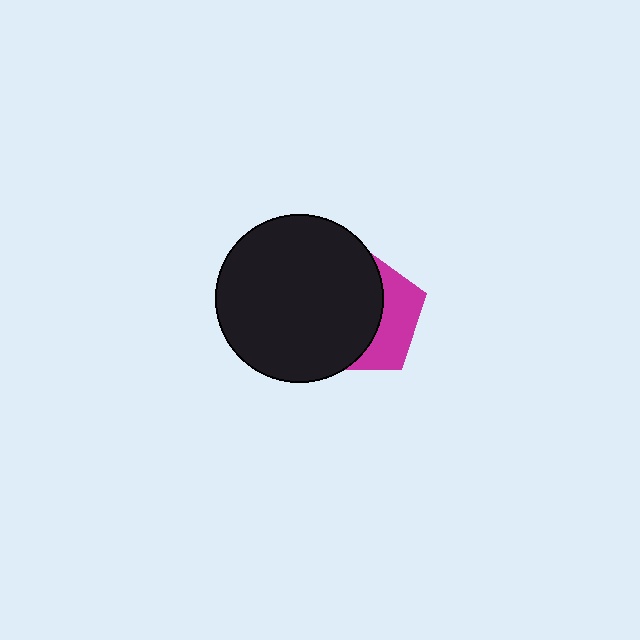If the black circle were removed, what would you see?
You would see the complete magenta pentagon.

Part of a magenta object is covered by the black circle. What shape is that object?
It is a pentagon.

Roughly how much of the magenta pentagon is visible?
A small part of it is visible (roughly 36%).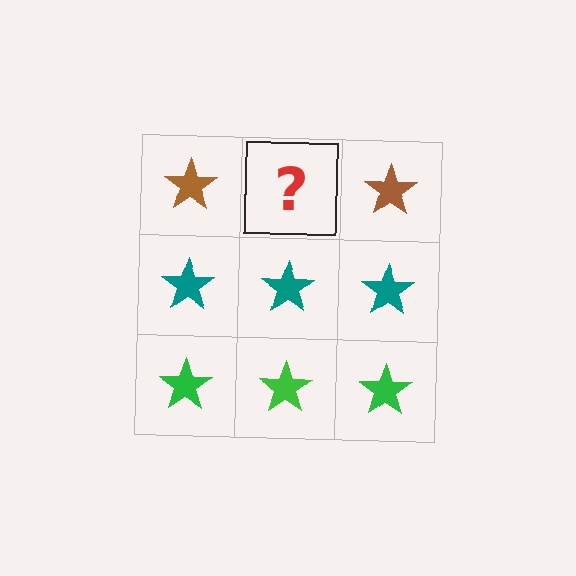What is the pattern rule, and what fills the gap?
The rule is that each row has a consistent color. The gap should be filled with a brown star.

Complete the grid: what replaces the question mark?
The question mark should be replaced with a brown star.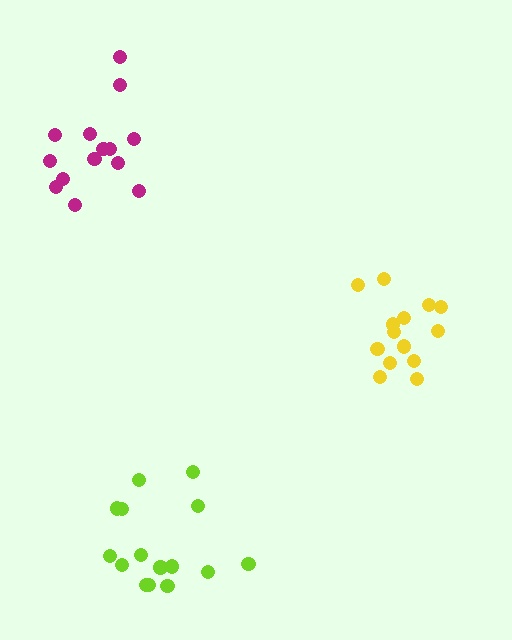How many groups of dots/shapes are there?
There are 3 groups.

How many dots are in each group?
Group 1: 14 dots, Group 2: 15 dots, Group 3: 14 dots (43 total).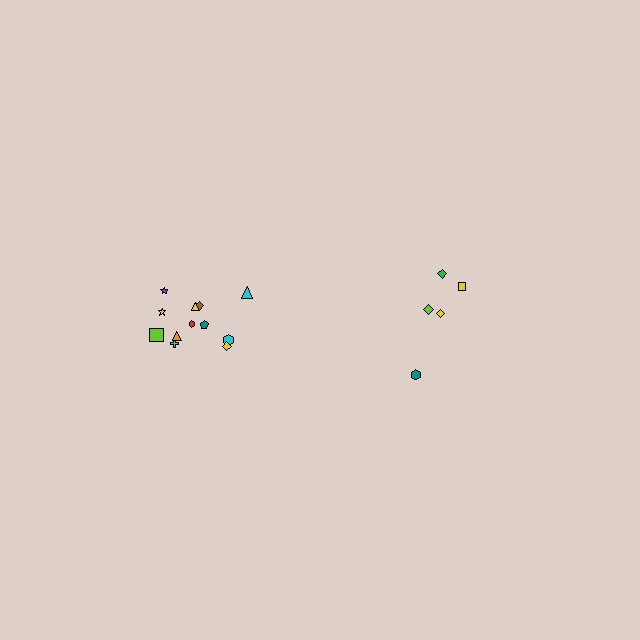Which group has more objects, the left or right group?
The left group.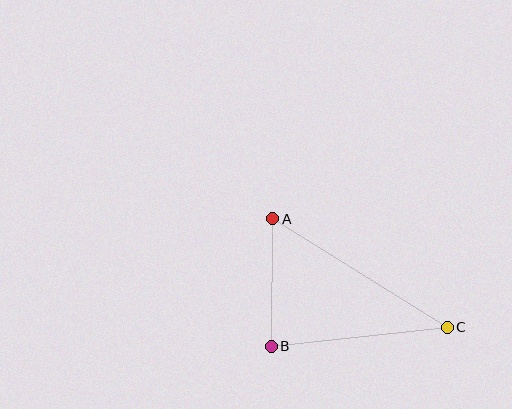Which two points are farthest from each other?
Points A and C are farthest from each other.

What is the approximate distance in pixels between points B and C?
The distance between B and C is approximately 177 pixels.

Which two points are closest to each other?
Points A and B are closest to each other.